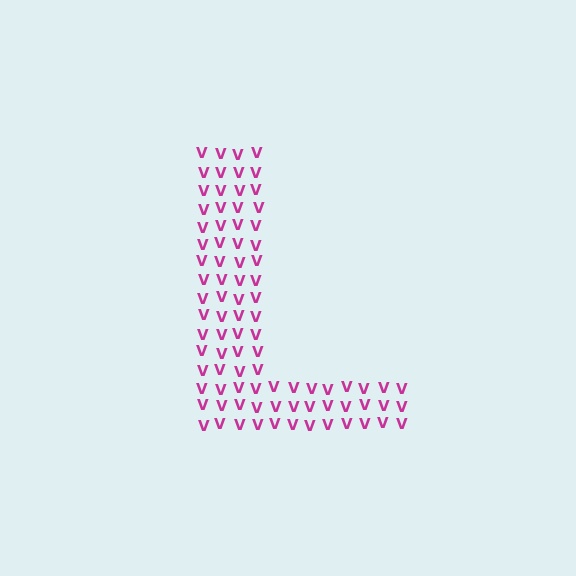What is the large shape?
The large shape is the letter L.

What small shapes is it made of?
It is made of small letter V's.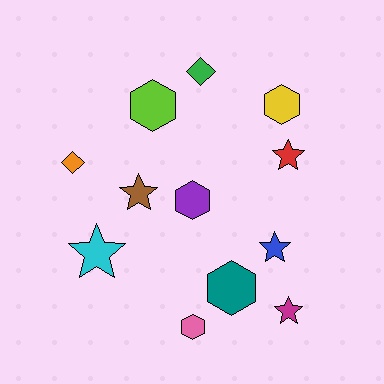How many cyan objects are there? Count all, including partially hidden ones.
There is 1 cyan object.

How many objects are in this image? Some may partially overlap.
There are 12 objects.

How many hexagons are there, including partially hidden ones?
There are 5 hexagons.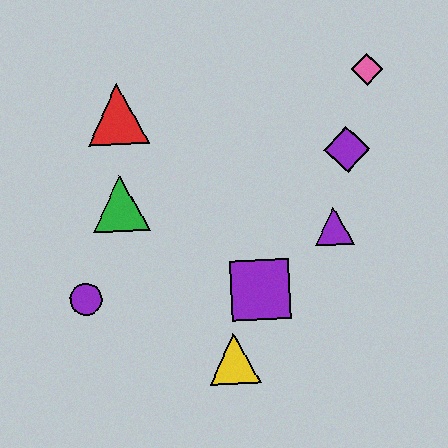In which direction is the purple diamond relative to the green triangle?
The purple diamond is to the right of the green triangle.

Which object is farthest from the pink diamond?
The purple circle is farthest from the pink diamond.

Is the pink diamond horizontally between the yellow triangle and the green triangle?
No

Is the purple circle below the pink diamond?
Yes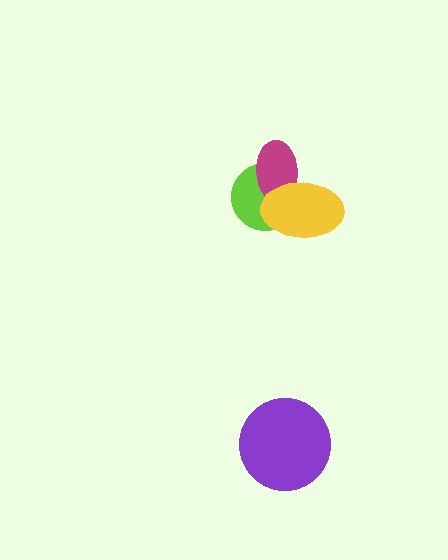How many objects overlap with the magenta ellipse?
2 objects overlap with the magenta ellipse.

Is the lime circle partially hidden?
Yes, it is partially covered by another shape.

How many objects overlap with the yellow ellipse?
2 objects overlap with the yellow ellipse.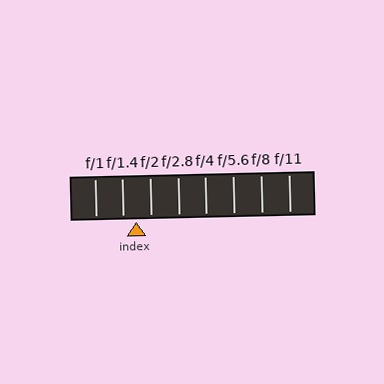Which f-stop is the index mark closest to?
The index mark is closest to f/1.4.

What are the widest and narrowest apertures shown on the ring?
The widest aperture shown is f/1 and the narrowest is f/11.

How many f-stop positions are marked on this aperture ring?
There are 8 f-stop positions marked.